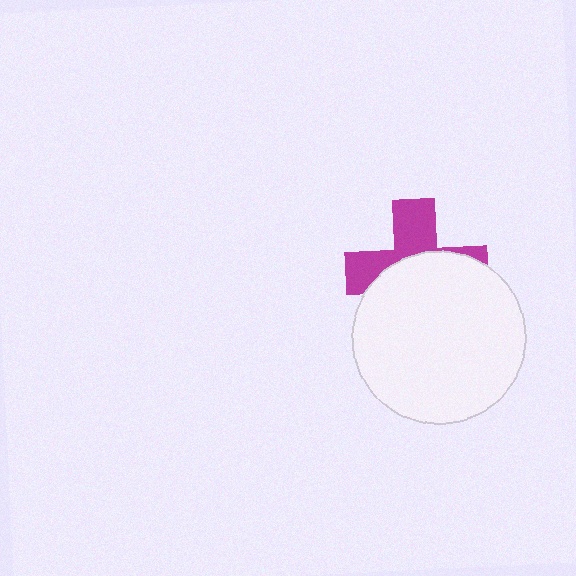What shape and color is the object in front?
The object in front is a white circle.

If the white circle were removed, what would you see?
You would see the complete magenta cross.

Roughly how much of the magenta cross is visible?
A small part of it is visible (roughly 42%).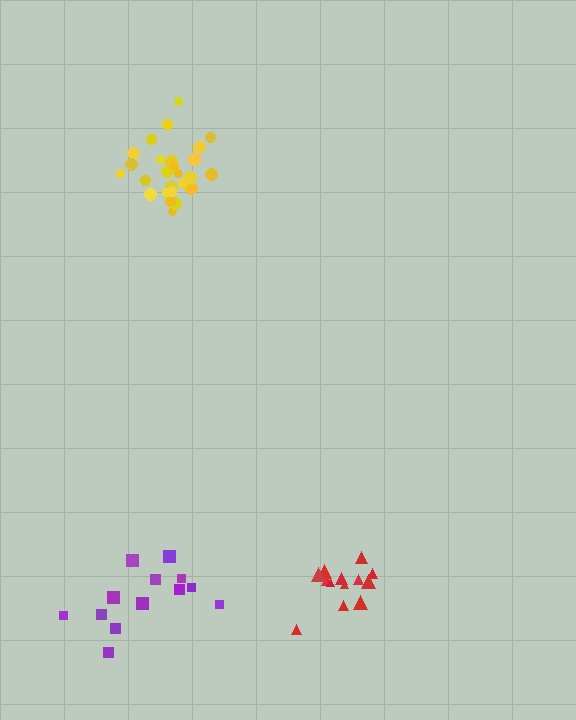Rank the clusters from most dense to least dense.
yellow, red, purple.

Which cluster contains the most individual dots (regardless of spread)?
Yellow (27).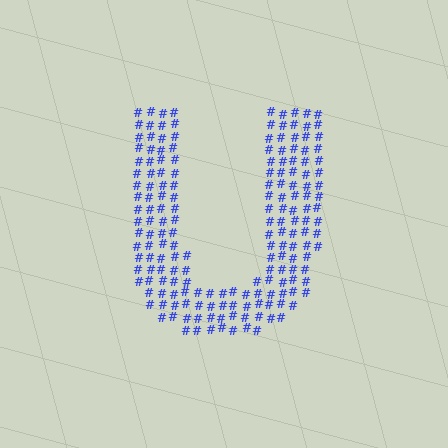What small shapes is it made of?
It is made of small hash symbols.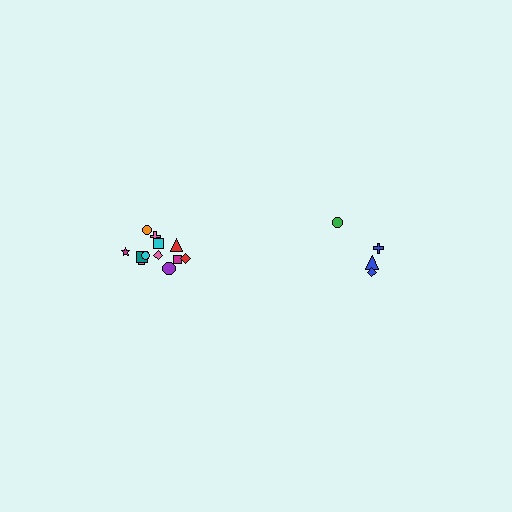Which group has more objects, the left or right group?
The left group.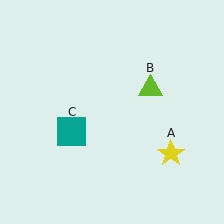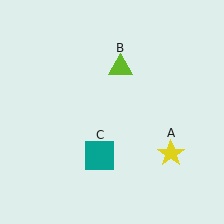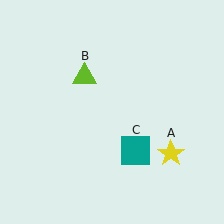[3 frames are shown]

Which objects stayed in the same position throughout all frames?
Yellow star (object A) remained stationary.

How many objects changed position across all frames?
2 objects changed position: lime triangle (object B), teal square (object C).